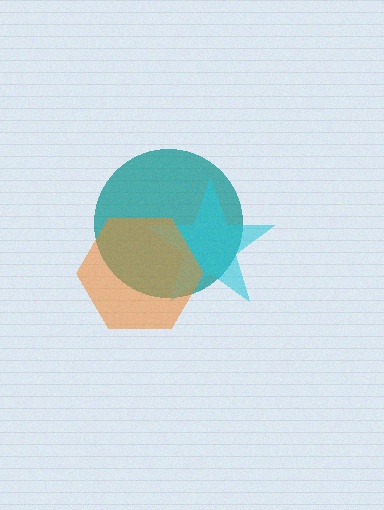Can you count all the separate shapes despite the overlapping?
Yes, there are 3 separate shapes.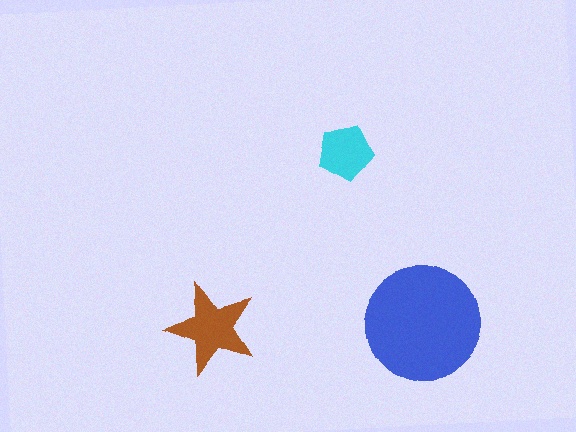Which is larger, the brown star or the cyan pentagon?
The brown star.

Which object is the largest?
The blue circle.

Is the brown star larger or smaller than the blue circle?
Smaller.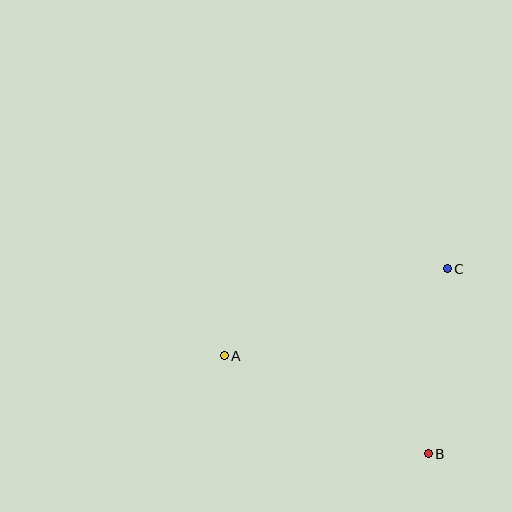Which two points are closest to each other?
Points B and C are closest to each other.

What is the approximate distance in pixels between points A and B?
The distance between A and B is approximately 226 pixels.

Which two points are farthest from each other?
Points A and C are farthest from each other.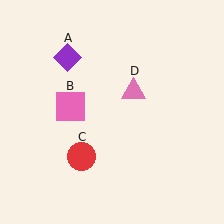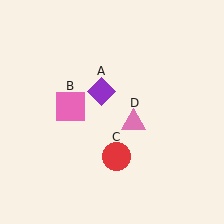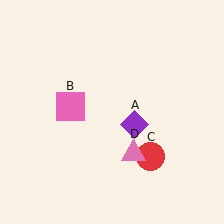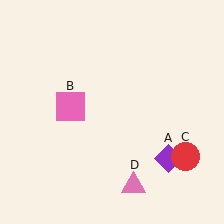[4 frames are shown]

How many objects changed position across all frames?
3 objects changed position: purple diamond (object A), red circle (object C), pink triangle (object D).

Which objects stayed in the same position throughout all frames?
Pink square (object B) remained stationary.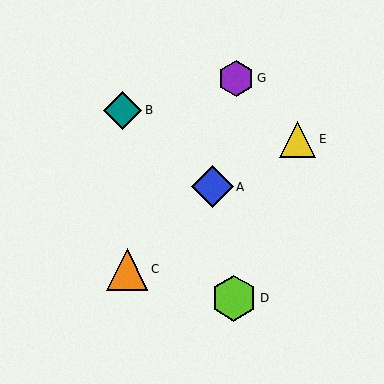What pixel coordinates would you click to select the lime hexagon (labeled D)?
Click at (234, 298) to select the lime hexagon D.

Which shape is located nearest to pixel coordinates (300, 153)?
The yellow triangle (labeled E) at (298, 139) is nearest to that location.